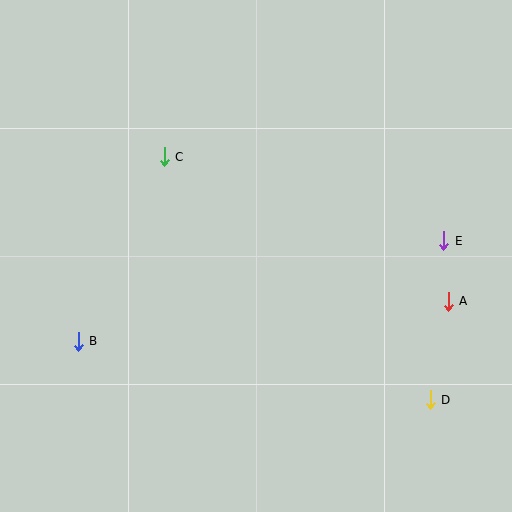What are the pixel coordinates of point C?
Point C is at (164, 157).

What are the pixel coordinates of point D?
Point D is at (430, 400).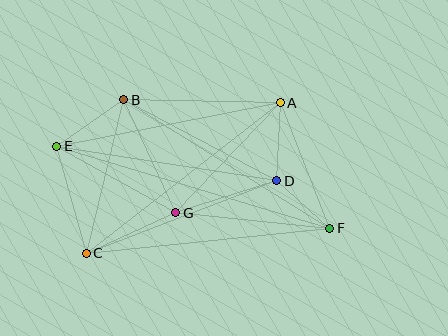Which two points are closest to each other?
Points D and F are closest to each other.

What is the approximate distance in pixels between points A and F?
The distance between A and F is approximately 135 pixels.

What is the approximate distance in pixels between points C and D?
The distance between C and D is approximately 204 pixels.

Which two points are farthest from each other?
Points E and F are farthest from each other.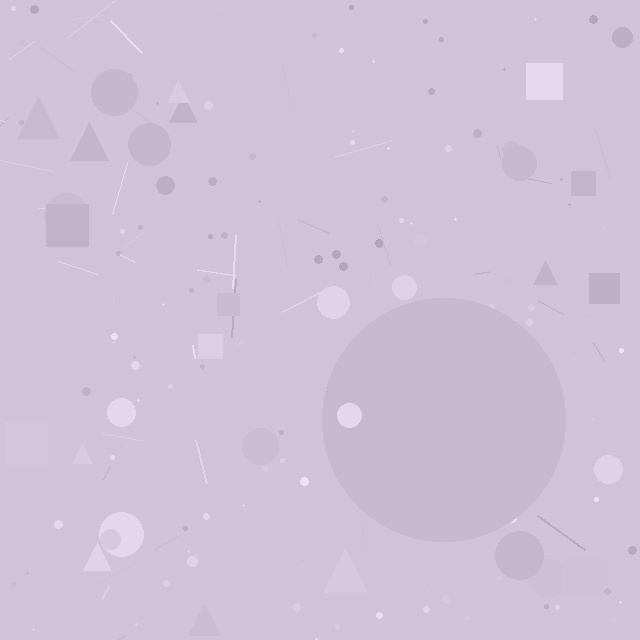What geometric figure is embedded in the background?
A circle is embedded in the background.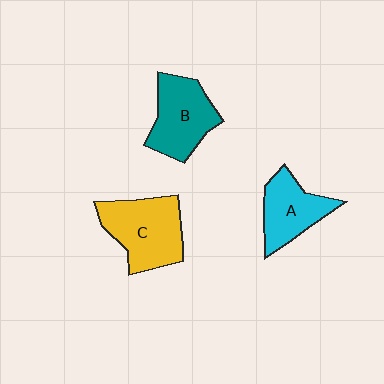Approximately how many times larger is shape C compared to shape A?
Approximately 1.4 times.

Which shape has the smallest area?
Shape A (cyan).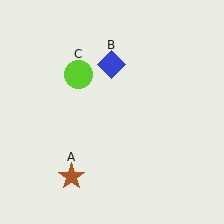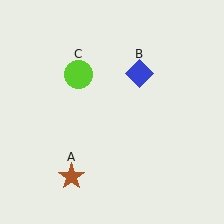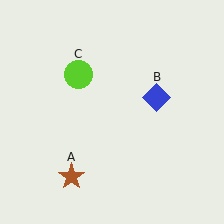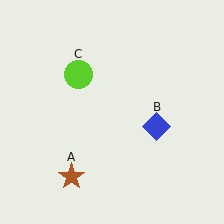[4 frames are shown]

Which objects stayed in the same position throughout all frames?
Brown star (object A) and lime circle (object C) remained stationary.